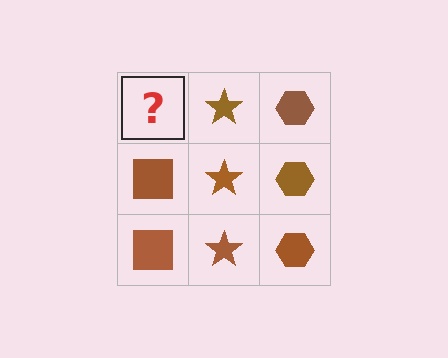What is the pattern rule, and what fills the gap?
The rule is that each column has a consistent shape. The gap should be filled with a brown square.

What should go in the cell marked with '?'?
The missing cell should contain a brown square.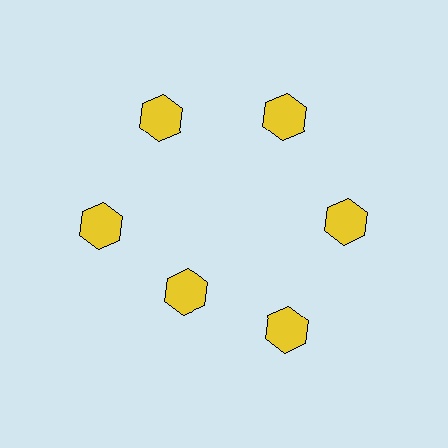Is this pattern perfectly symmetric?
No. The 6 yellow hexagons are arranged in a ring, but one element near the 7 o'clock position is pulled inward toward the center, breaking the 6-fold rotational symmetry.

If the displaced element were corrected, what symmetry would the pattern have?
It would have 6-fold rotational symmetry — the pattern would map onto itself every 60 degrees.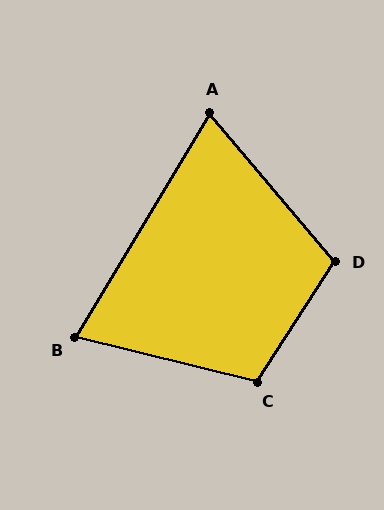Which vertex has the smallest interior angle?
A, at approximately 71 degrees.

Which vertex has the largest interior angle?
C, at approximately 109 degrees.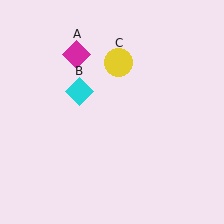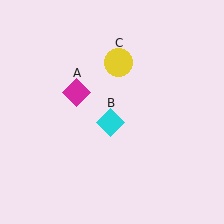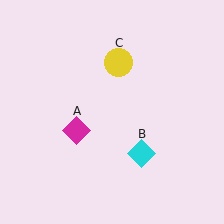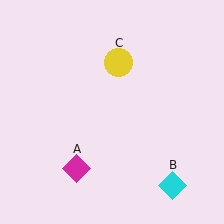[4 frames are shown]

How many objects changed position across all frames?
2 objects changed position: magenta diamond (object A), cyan diamond (object B).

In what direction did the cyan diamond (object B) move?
The cyan diamond (object B) moved down and to the right.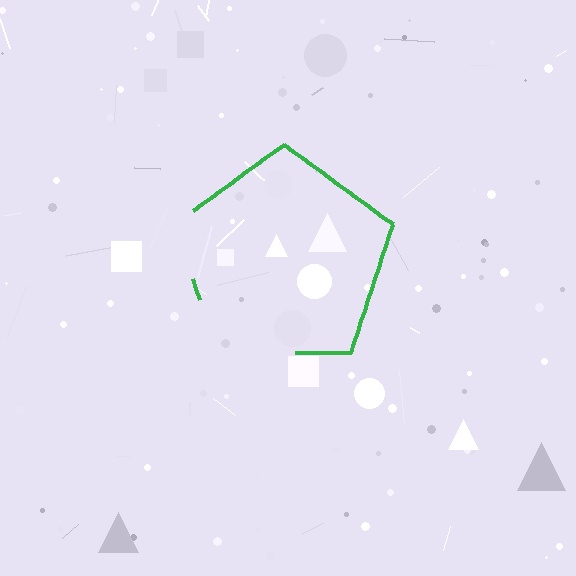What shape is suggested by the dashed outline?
The dashed outline suggests a pentagon.